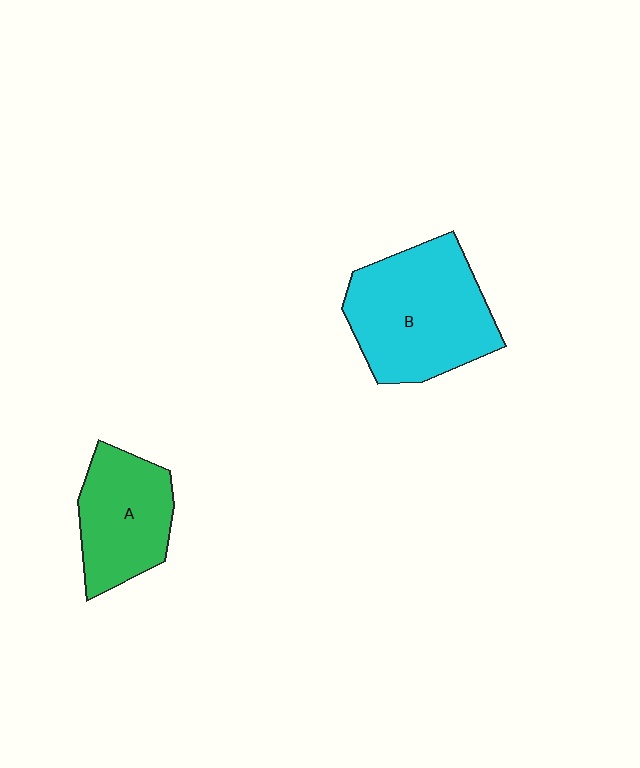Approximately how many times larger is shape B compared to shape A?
Approximately 1.5 times.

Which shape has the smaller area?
Shape A (green).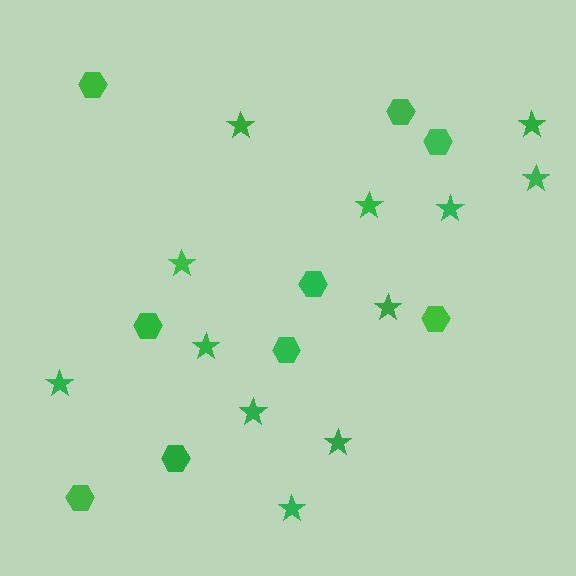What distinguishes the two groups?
There are 2 groups: one group of hexagons (9) and one group of stars (12).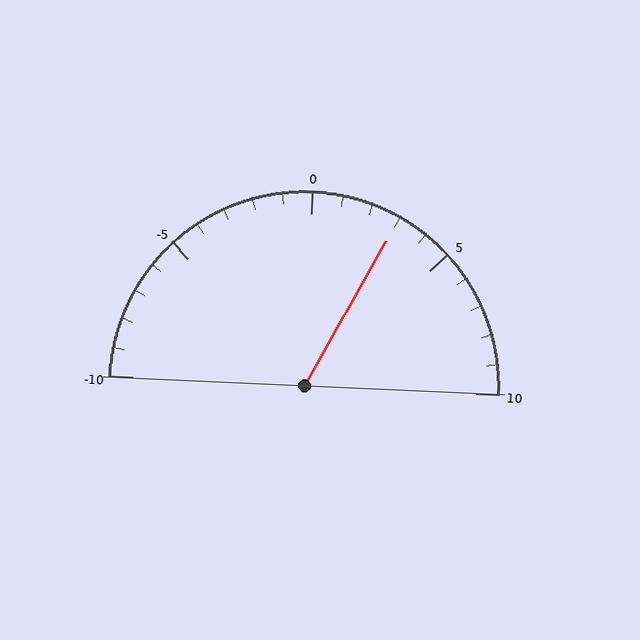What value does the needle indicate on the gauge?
The needle indicates approximately 3.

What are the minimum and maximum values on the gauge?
The gauge ranges from -10 to 10.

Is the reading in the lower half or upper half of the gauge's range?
The reading is in the upper half of the range (-10 to 10).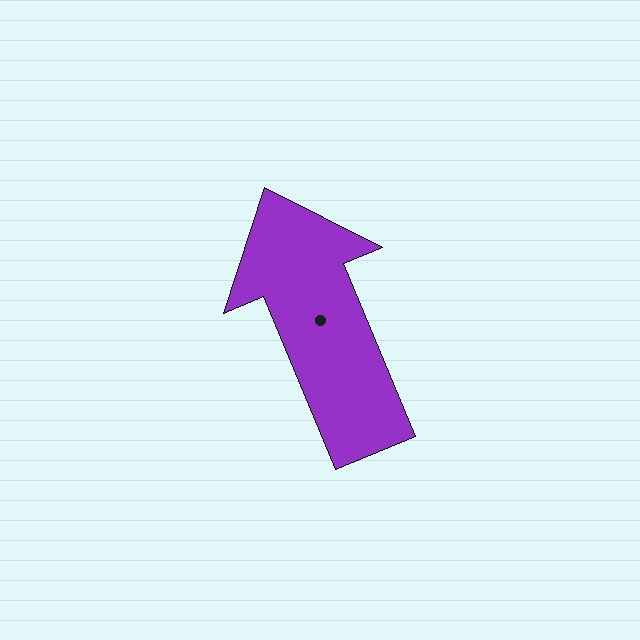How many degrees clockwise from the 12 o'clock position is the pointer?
Approximately 337 degrees.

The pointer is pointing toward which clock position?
Roughly 11 o'clock.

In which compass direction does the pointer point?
Northwest.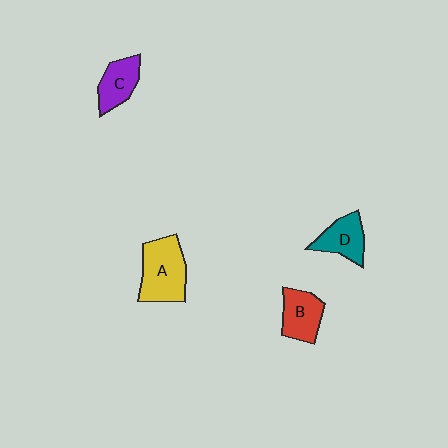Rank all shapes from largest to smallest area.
From largest to smallest: A (yellow), B (red), D (teal), C (purple).